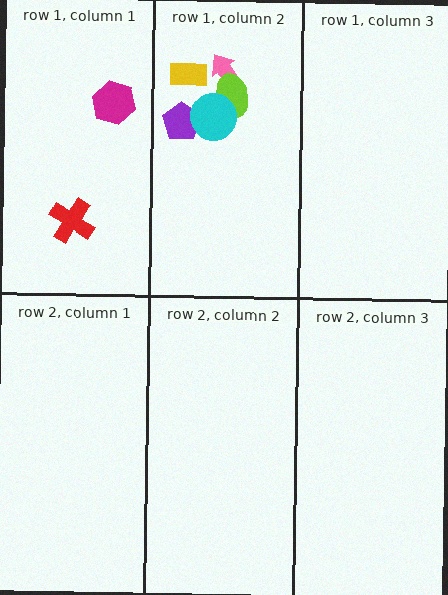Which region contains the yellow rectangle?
The row 1, column 2 region.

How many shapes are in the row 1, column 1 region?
2.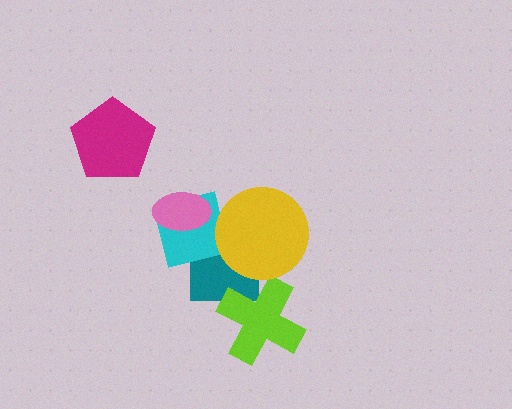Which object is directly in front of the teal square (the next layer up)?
The cyan square is directly in front of the teal square.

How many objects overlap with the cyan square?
3 objects overlap with the cyan square.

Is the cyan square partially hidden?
Yes, it is partially covered by another shape.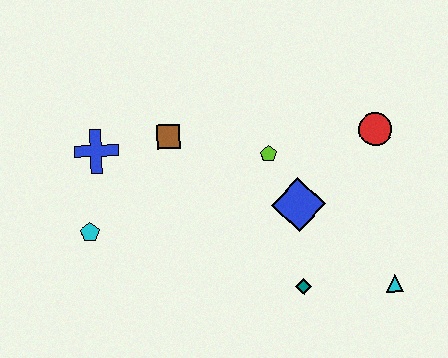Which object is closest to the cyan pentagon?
The blue cross is closest to the cyan pentagon.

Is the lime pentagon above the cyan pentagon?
Yes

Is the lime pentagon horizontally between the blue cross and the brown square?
No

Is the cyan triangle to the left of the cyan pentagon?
No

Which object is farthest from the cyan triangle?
The blue cross is farthest from the cyan triangle.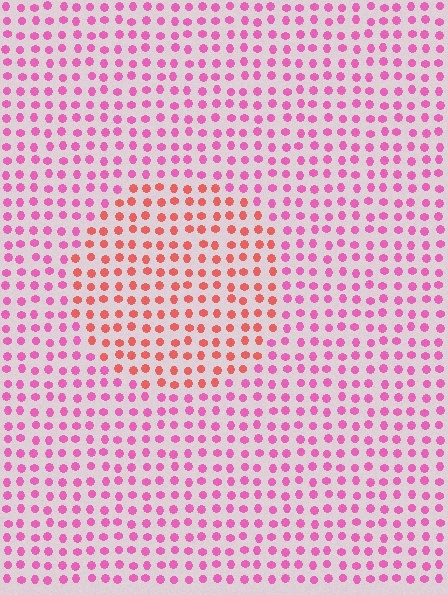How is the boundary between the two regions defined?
The boundary is defined purely by a slight shift in hue (about 40 degrees). Spacing, size, and orientation are identical on both sides.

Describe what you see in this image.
The image is filled with small pink elements in a uniform arrangement. A circle-shaped region is visible where the elements are tinted to a slightly different hue, forming a subtle color boundary.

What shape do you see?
I see a circle.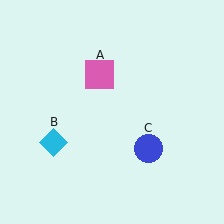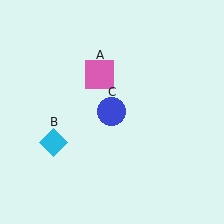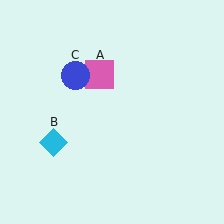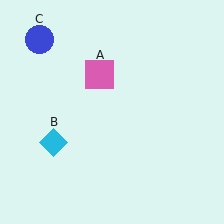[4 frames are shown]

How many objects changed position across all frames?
1 object changed position: blue circle (object C).